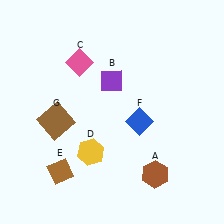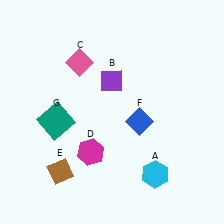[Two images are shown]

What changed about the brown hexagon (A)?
In Image 1, A is brown. In Image 2, it changed to cyan.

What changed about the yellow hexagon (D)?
In Image 1, D is yellow. In Image 2, it changed to magenta.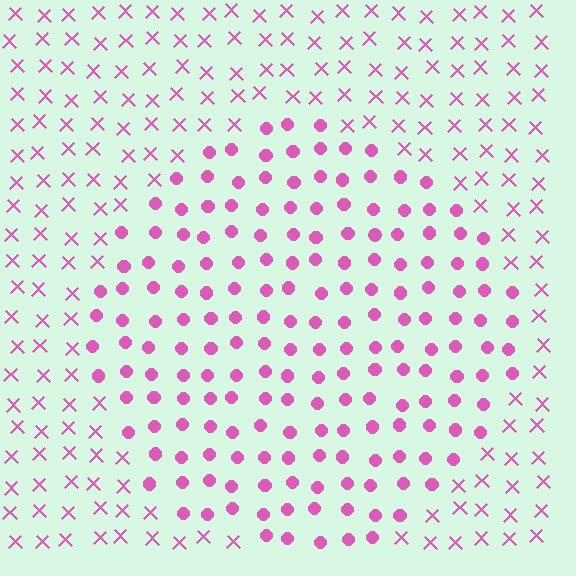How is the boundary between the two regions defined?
The boundary is defined by a change in element shape: circles inside vs. X marks outside. All elements share the same color and spacing.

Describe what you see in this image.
The image is filled with small pink elements arranged in a uniform grid. A circle-shaped region contains circles, while the surrounding area contains X marks. The boundary is defined purely by the change in element shape.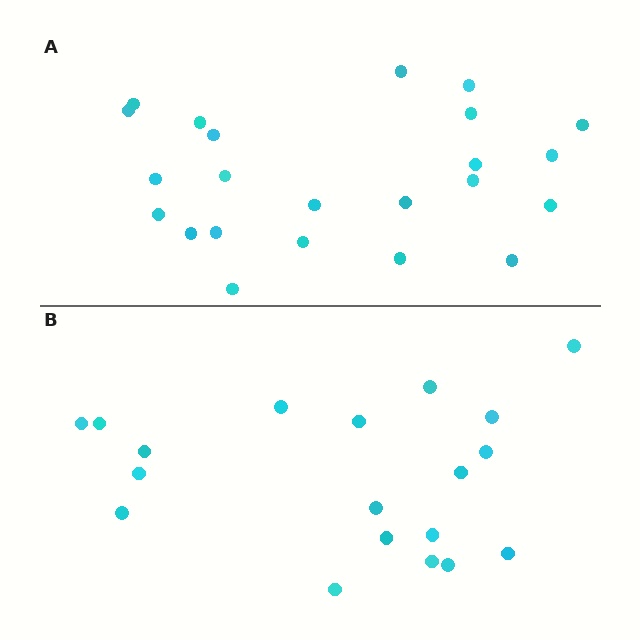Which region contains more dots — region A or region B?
Region A (the top region) has more dots.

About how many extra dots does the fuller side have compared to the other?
Region A has about 4 more dots than region B.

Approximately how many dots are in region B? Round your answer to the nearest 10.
About 20 dots. (The exact count is 19, which rounds to 20.)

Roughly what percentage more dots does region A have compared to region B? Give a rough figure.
About 20% more.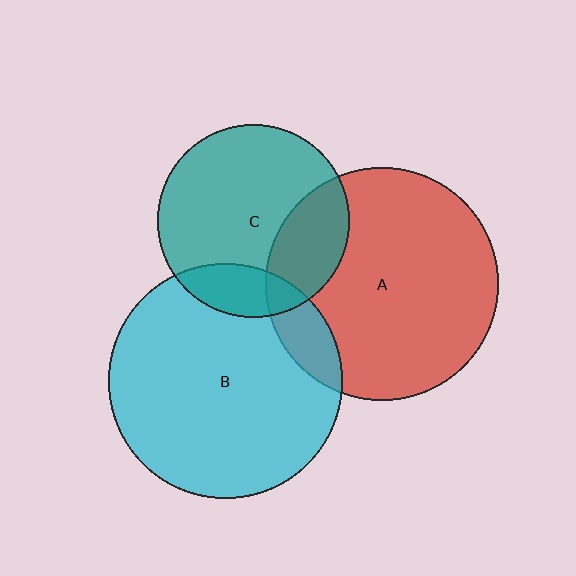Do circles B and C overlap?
Yes.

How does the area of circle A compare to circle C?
Approximately 1.5 times.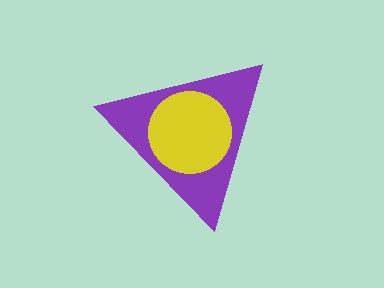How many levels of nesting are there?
2.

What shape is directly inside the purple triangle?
The yellow circle.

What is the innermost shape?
The yellow circle.